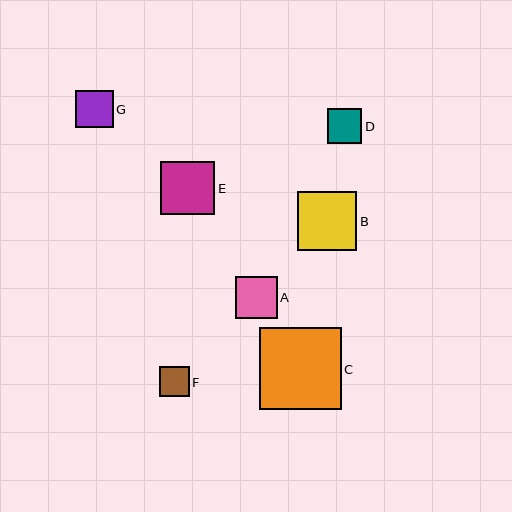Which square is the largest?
Square C is the largest with a size of approximately 82 pixels.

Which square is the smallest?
Square F is the smallest with a size of approximately 30 pixels.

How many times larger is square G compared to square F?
Square G is approximately 1.3 times the size of square F.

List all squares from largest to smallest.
From largest to smallest: C, B, E, A, G, D, F.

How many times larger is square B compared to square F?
Square B is approximately 2.0 times the size of square F.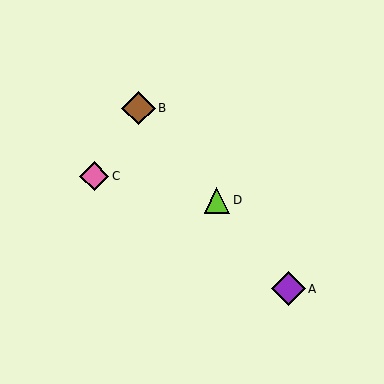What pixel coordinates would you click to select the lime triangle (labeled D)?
Click at (217, 201) to select the lime triangle D.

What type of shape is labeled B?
Shape B is a brown diamond.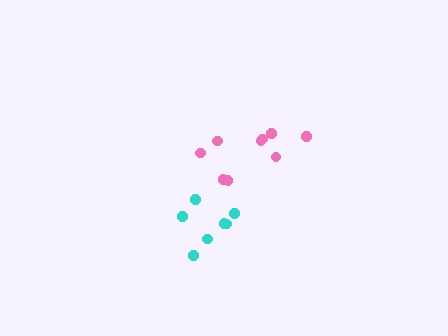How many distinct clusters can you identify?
There are 2 distinct clusters.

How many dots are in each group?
Group 1: 7 dots, Group 2: 9 dots (16 total).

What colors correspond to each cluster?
The clusters are colored: cyan, pink.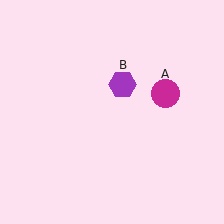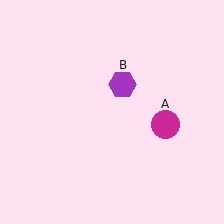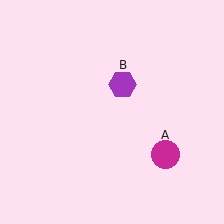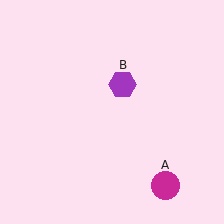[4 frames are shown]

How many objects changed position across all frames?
1 object changed position: magenta circle (object A).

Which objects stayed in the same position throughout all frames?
Purple hexagon (object B) remained stationary.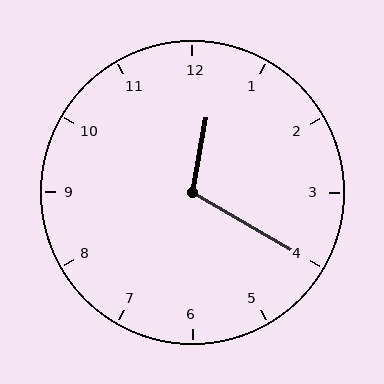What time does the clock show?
12:20.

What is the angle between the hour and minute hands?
Approximately 110 degrees.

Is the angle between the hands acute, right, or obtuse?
It is obtuse.